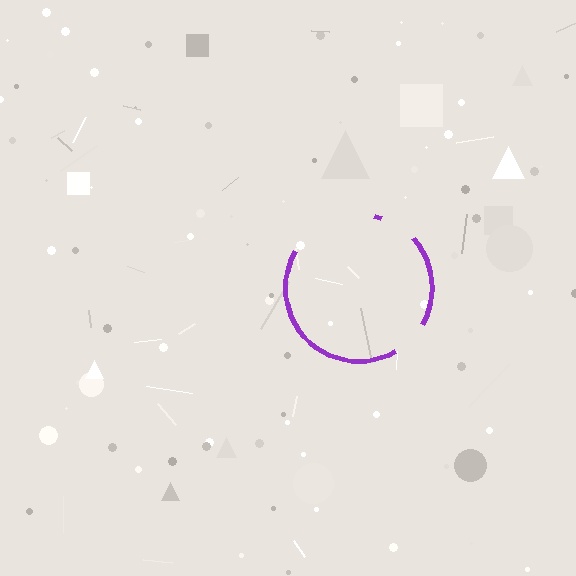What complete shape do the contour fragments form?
The contour fragments form a circle.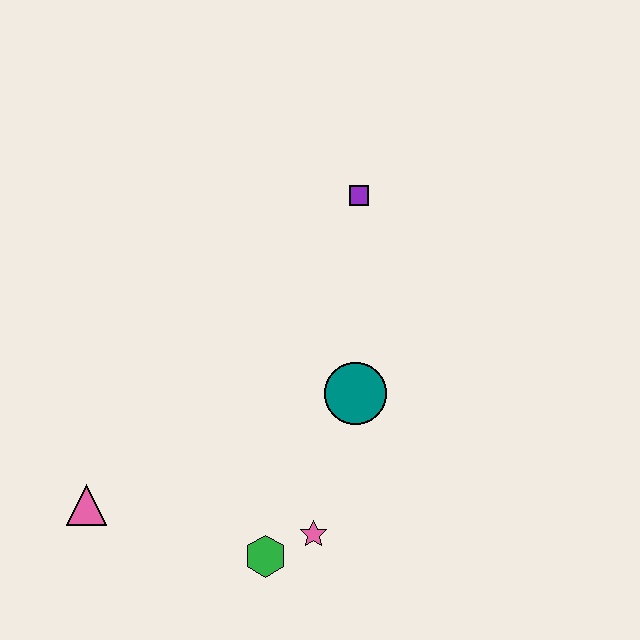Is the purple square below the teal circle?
No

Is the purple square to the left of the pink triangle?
No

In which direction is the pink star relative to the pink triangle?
The pink star is to the right of the pink triangle.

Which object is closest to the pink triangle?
The green hexagon is closest to the pink triangle.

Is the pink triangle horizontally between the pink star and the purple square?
No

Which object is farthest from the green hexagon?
The purple square is farthest from the green hexagon.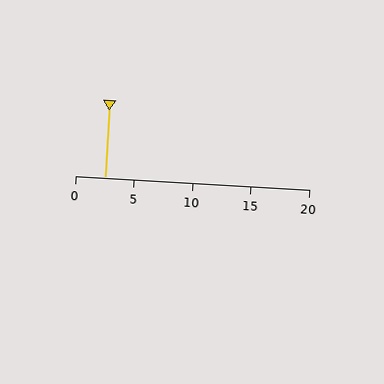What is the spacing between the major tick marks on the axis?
The major ticks are spaced 5 apart.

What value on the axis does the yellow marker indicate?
The marker indicates approximately 2.5.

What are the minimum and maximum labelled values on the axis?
The axis runs from 0 to 20.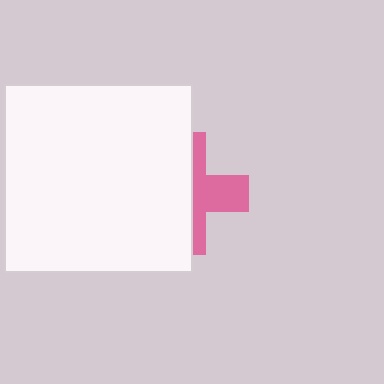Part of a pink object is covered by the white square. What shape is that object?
It is a cross.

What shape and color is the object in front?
The object in front is a white square.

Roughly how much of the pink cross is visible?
A small part of it is visible (roughly 41%).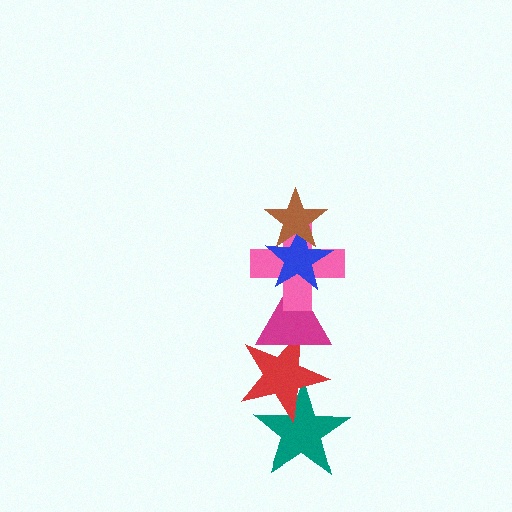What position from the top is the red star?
The red star is 5th from the top.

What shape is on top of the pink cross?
The blue star is on top of the pink cross.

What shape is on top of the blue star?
The brown star is on top of the blue star.